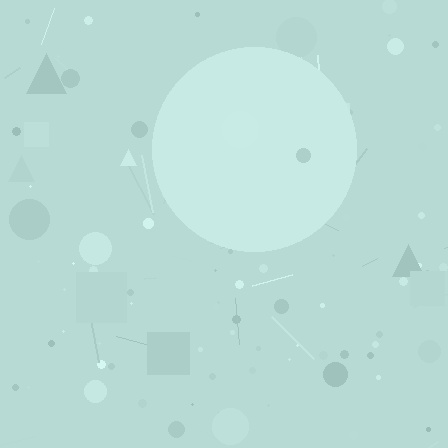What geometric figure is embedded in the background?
A circle is embedded in the background.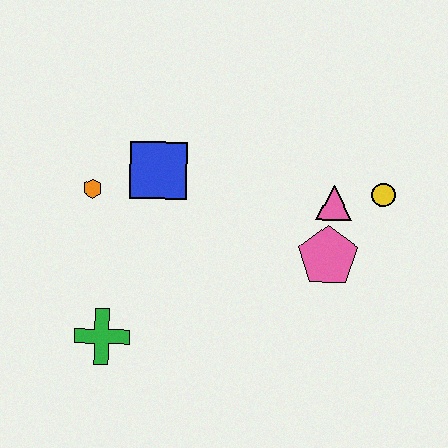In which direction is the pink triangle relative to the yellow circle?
The pink triangle is to the left of the yellow circle.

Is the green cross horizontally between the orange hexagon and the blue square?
Yes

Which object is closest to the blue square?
The orange hexagon is closest to the blue square.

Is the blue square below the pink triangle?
No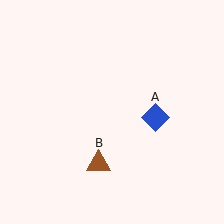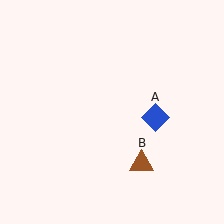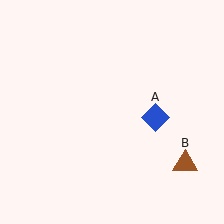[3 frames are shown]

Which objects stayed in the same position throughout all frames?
Blue diamond (object A) remained stationary.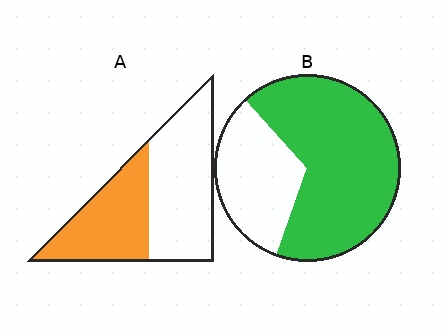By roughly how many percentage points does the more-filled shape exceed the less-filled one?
By roughly 25 percentage points (B over A).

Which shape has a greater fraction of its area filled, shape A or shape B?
Shape B.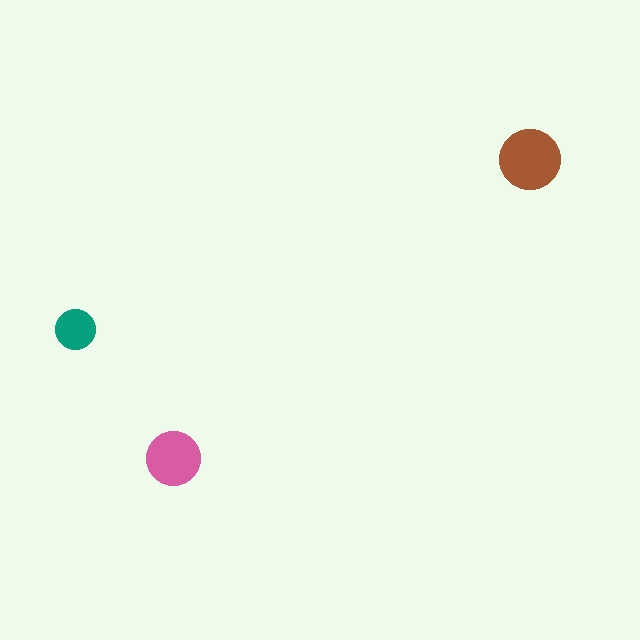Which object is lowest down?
The pink circle is bottommost.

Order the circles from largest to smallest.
the brown one, the pink one, the teal one.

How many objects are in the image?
There are 3 objects in the image.